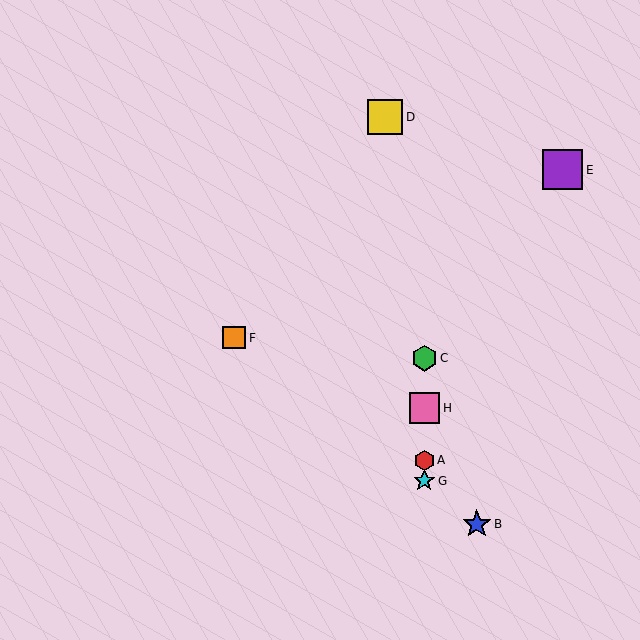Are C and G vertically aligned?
Yes, both are at x≈424.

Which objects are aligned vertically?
Objects A, C, G, H are aligned vertically.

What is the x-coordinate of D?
Object D is at x≈385.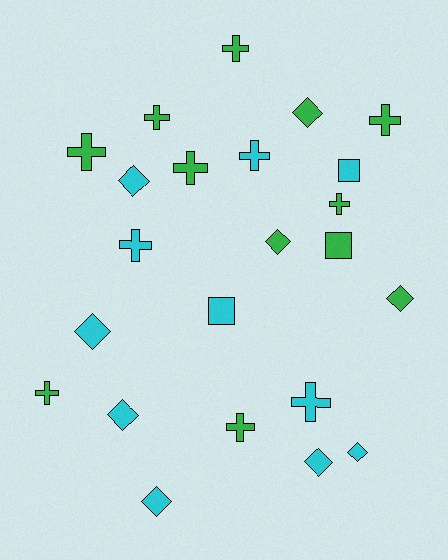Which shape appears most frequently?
Cross, with 11 objects.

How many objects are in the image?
There are 23 objects.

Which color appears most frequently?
Green, with 12 objects.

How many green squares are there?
There is 1 green square.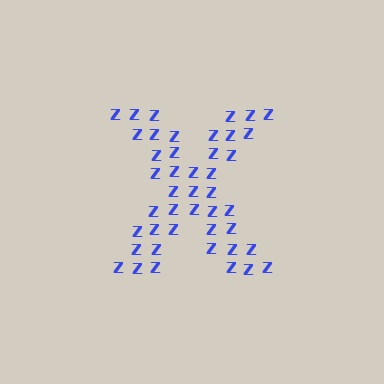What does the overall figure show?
The overall figure shows the letter X.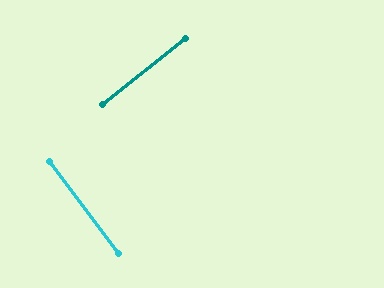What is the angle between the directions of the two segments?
Approximately 89 degrees.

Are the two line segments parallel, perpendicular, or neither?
Perpendicular — they meet at approximately 89°.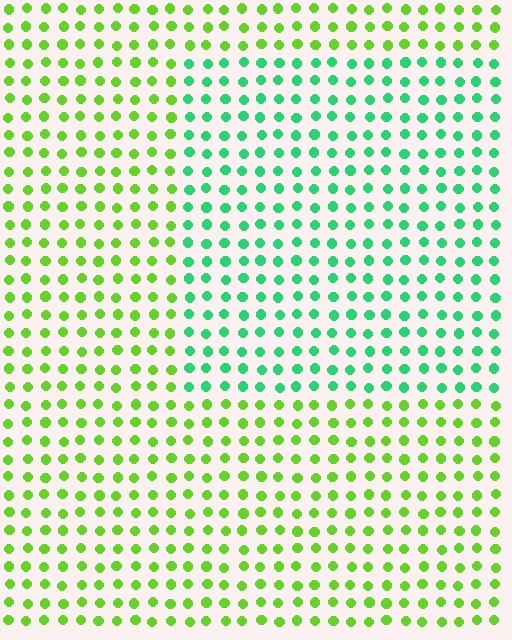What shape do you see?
I see a rectangle.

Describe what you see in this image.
The image is filled with small lime elements in a uniform arrangement. A rectangle-shaped region is visible where the elements are tinted to a slightly different hue, forming a subtle color boundary.